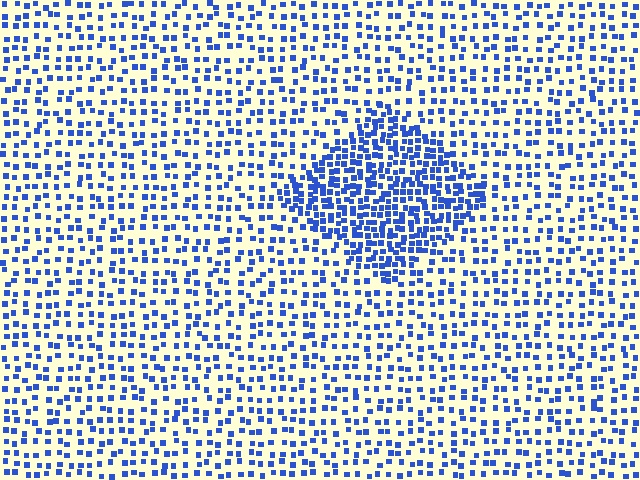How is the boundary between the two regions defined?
The boundary is defined by a change in element density (approximately 2.1x ratio). All elements are the same color, size, and shape.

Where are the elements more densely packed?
The elements are more densely packed inside the diamond boundary.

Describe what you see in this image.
The image contains small blue elements arranged at two different densities. A diamond-shaped region is visible where the elements are more densely packed than the surrounding area.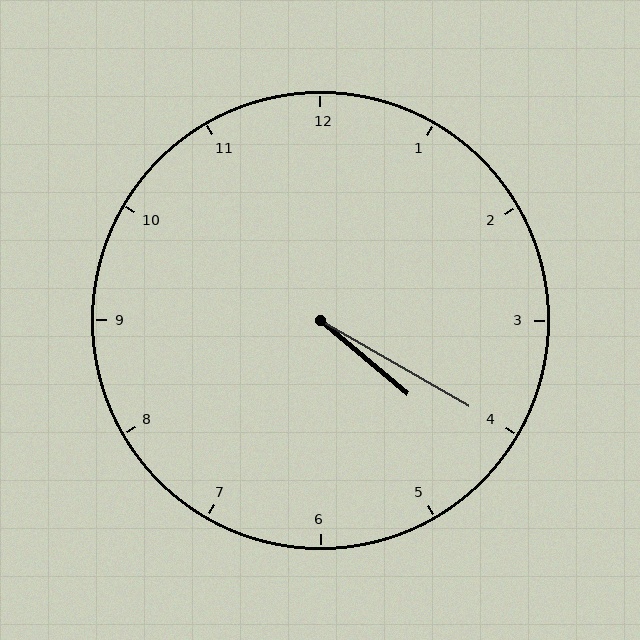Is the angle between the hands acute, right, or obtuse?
It is acute.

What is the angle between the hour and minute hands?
Approximately 10 degrees.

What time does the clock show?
4:20.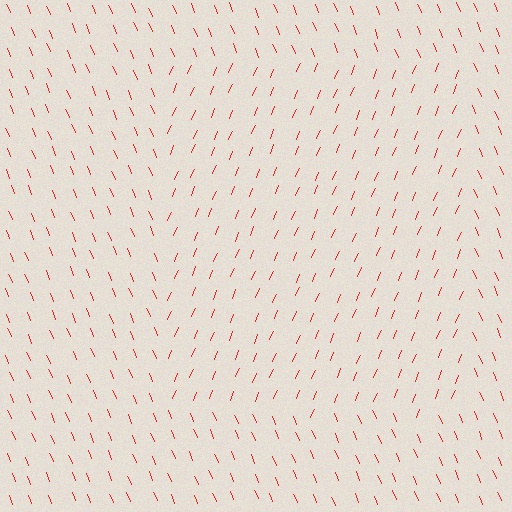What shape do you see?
I see a rectangle.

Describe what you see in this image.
The image is filled with small red line segments. A rectangle region in the image has lines oriented differently from the surrounding lines, creating a visible texture boundary.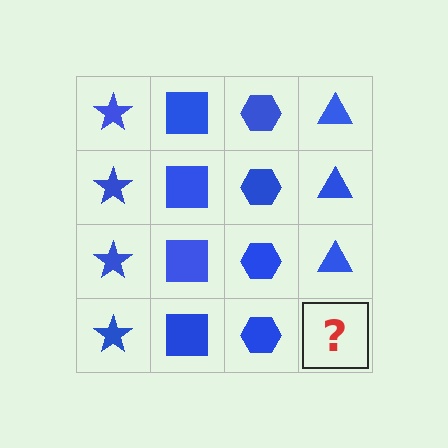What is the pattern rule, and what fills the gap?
The rule is that each column has a consistent shape. The gap should be filled with a blue triangle.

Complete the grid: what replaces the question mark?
The question mark should be replaced with a blue triangle.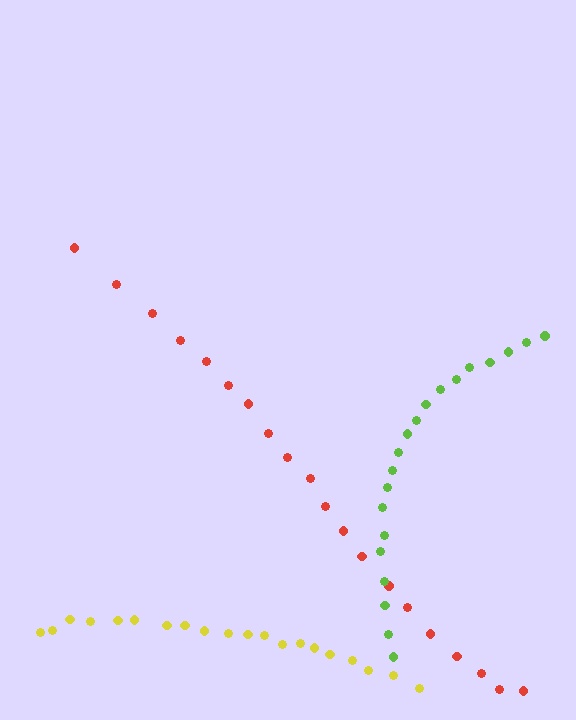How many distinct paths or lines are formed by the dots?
There are 3 distinct paths.